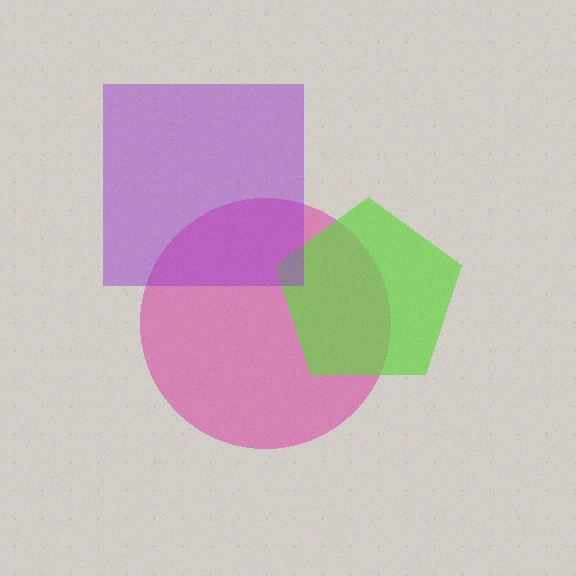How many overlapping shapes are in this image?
There are 3 overlapping shapes in the image.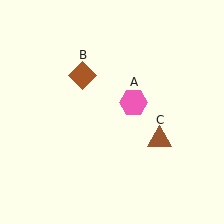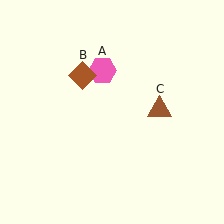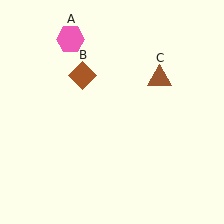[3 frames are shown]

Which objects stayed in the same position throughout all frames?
Brown diamond (object B) remained stationary.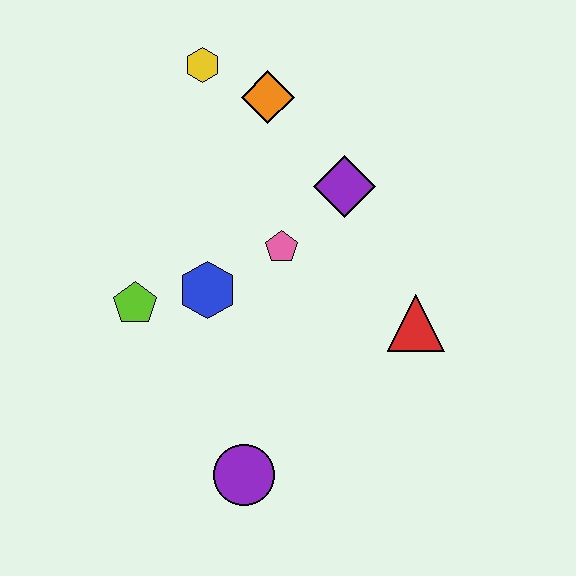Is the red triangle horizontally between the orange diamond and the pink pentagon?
No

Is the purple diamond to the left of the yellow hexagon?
No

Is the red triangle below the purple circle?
No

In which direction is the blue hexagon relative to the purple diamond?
The blue hexagon is to the left of the purple diamond.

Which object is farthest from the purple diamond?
The purple circle is farthest from the purple diamond.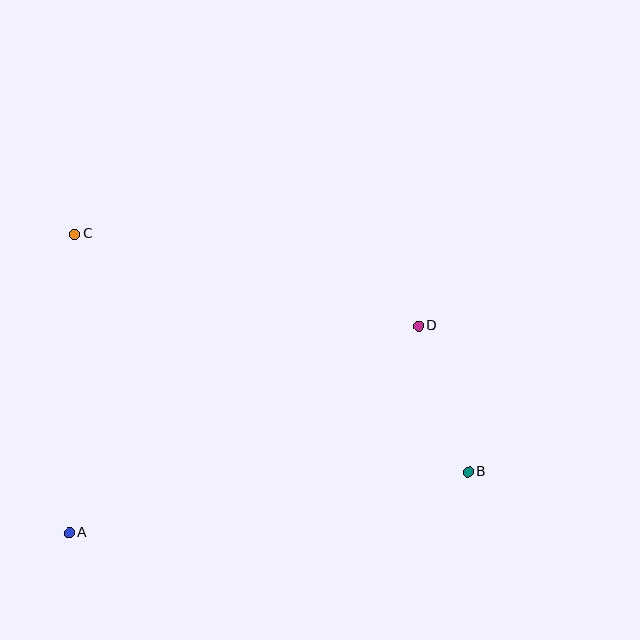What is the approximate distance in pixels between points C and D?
The distance between C and D is approximately 356 pixels.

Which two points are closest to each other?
Points B and D are closest to each other.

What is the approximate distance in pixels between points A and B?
The distance between A and B is approximately 403 pixels.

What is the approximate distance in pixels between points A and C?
The distance between A and C is approximately 299 pixels.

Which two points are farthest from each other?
Points B and C are farthest from each other.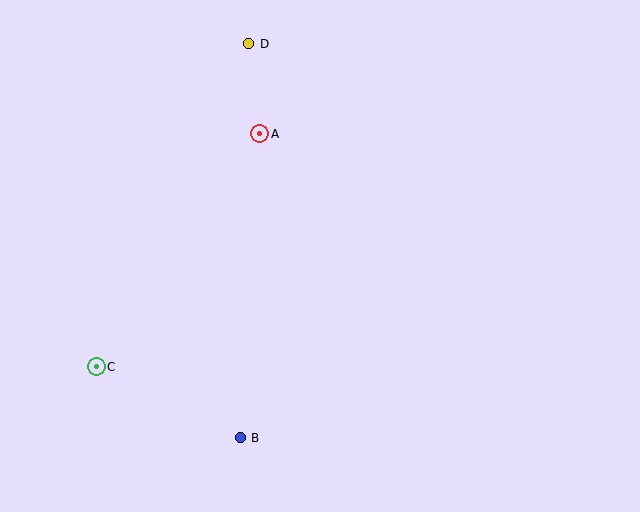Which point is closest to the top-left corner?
Point D is closest to the top-left corner.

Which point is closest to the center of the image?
Point A at (260, 134) is closest to the center.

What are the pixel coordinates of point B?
Point B is at (240, 438).